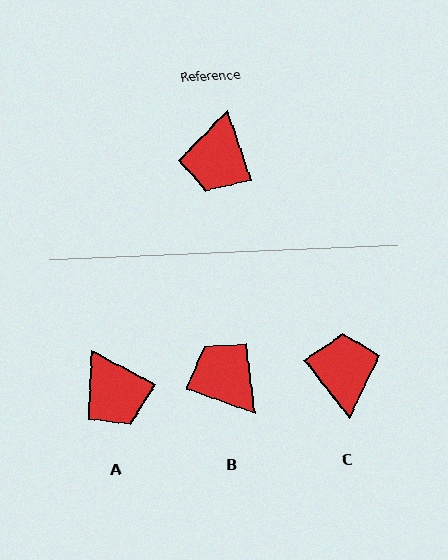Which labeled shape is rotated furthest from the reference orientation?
C, about 161 degrees away.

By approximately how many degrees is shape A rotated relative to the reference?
Approximately 43 degrees counter-clockwise.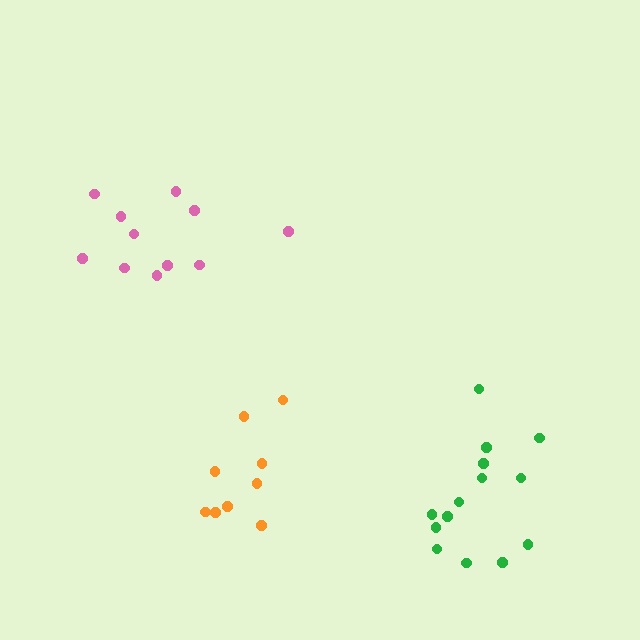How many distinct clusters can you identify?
There are 3 distinct clusters.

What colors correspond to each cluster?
The clusters are colored: pink, orange, green.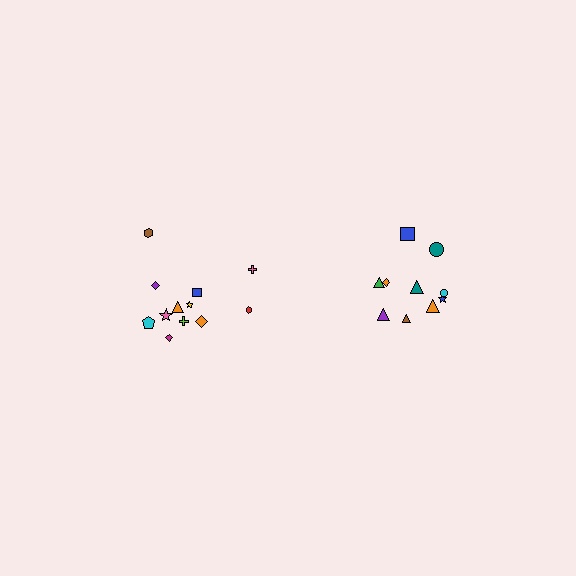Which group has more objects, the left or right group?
The left group.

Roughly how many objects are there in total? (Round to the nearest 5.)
Roughly 20 objects in total.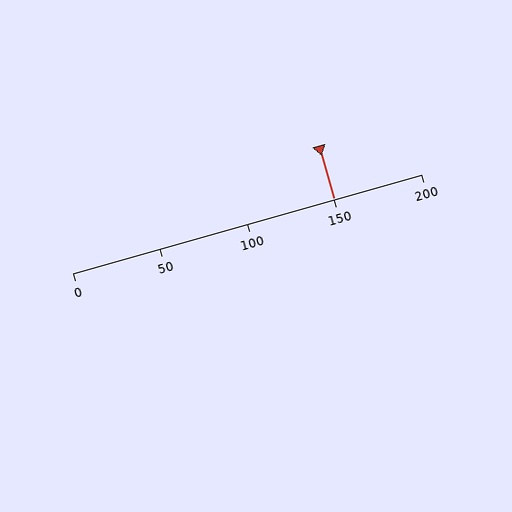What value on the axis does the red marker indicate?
The marker indicates approximately 150.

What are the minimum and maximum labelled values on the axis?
The axis runs from 0 to 200.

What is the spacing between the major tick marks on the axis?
The major ticks are spaced 50 apart.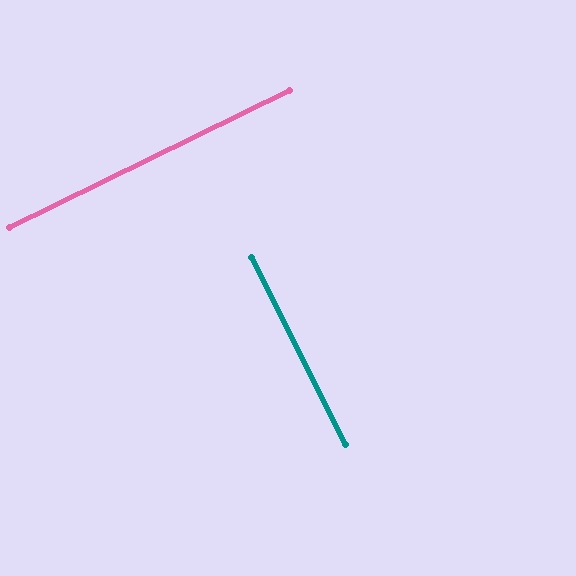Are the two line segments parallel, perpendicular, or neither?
Perpendicular — they meet at approximately 90°.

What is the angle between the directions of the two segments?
Approximately 90 degrees.